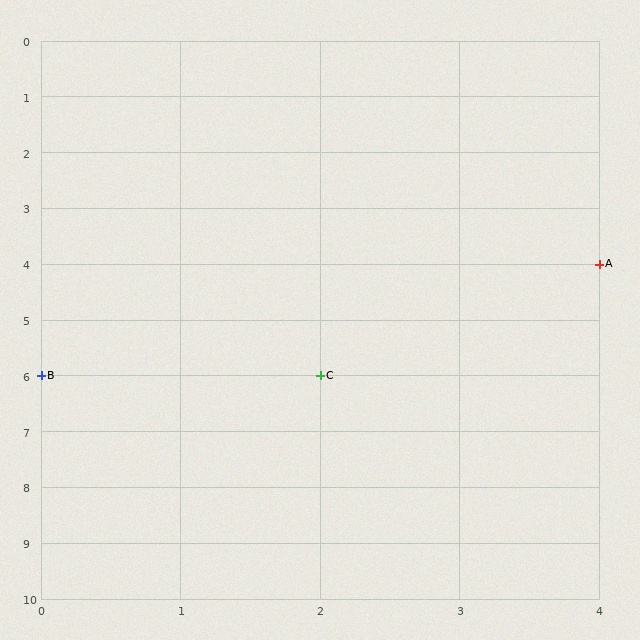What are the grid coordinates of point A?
Point A is at grid coordinates (4, 4).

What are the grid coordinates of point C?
Point C is at grid coordinates (2, 6).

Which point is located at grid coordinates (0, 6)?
Point B is at (0, 6).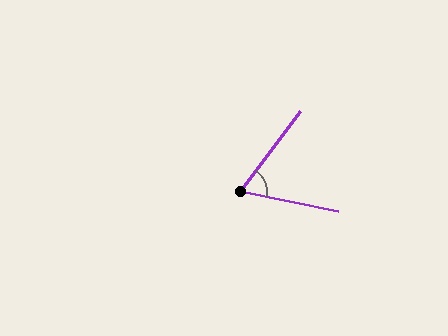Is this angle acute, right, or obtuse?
It is acute.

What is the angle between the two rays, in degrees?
Approximately 65 degrees.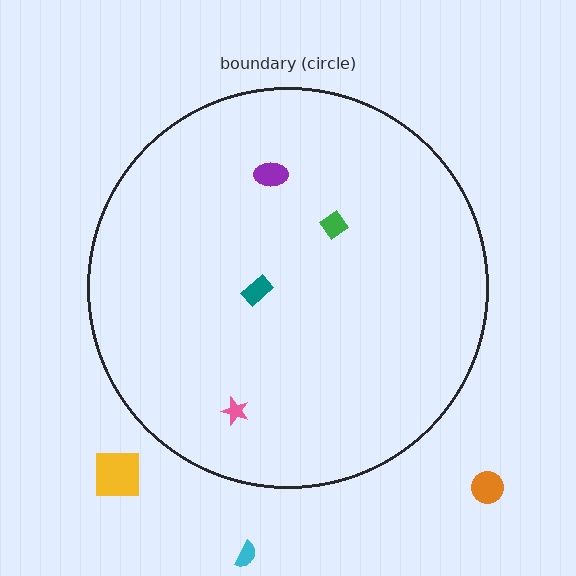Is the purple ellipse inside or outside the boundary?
Inside.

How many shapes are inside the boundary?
4 inside, 3 outside.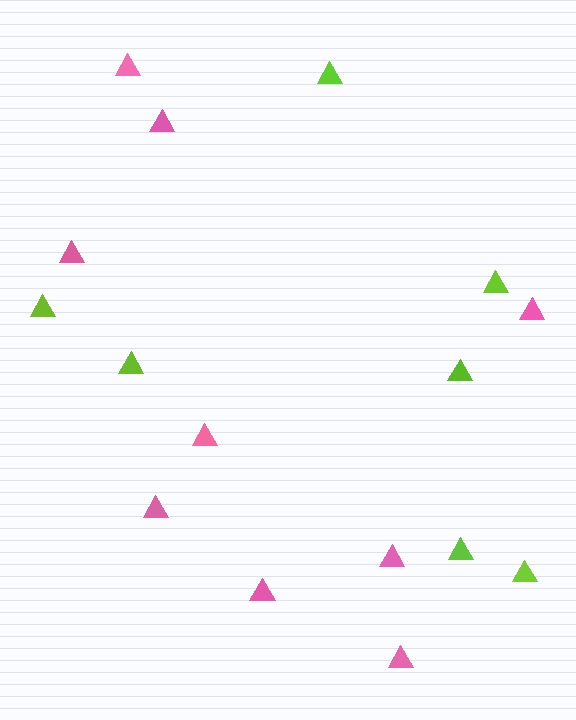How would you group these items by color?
There are 2 groups: one group of pink triangles (9) and one group of lime triangles (7).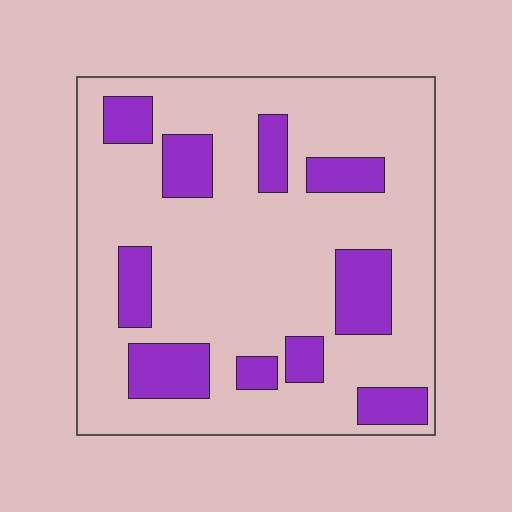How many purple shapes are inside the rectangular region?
10.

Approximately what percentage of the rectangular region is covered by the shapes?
Approximately 20%.